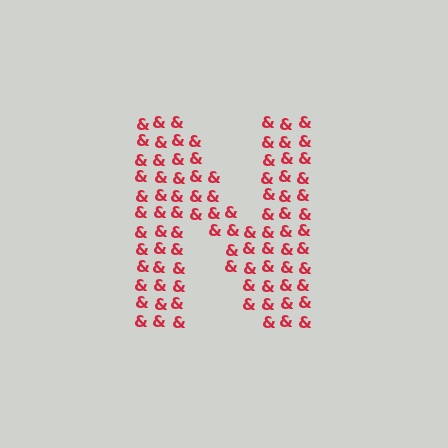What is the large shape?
The large shape is the letter N.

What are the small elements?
The small elements are ampersands.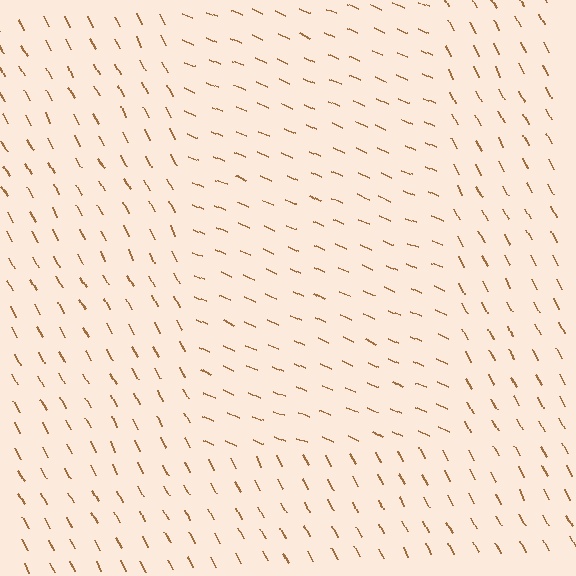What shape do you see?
I see a rectangle.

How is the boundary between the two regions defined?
The boundary is defined purely by a change in line orientation (approximately 39 degrees difference). All lines are the same color and thickness.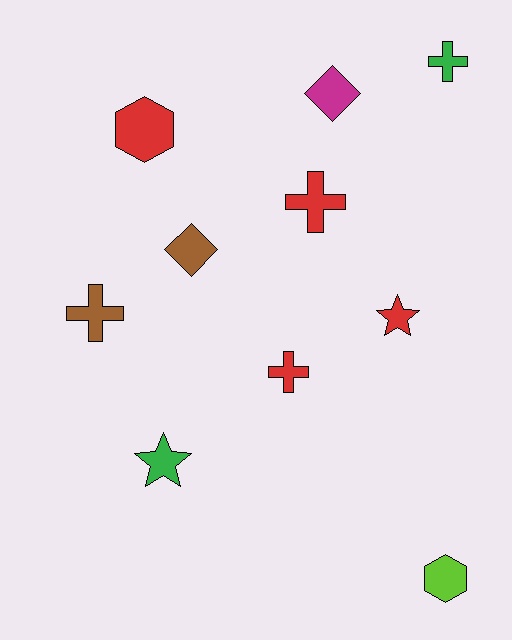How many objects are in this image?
There are 10 objects.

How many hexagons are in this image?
There are 2 hexagons.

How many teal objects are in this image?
There are no teal objects.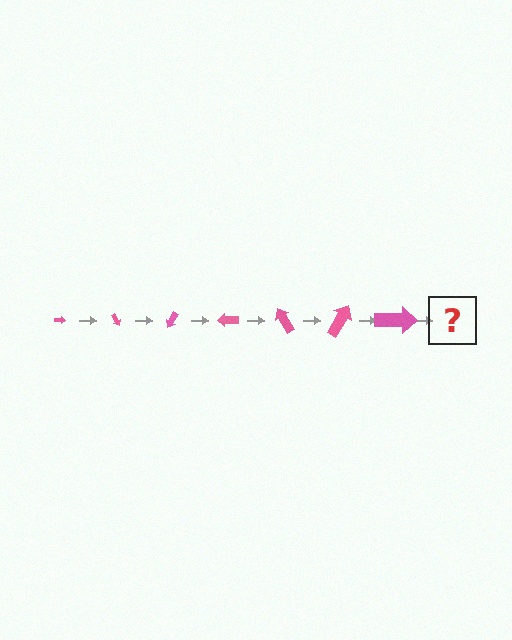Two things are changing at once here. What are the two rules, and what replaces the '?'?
The two rules are that the arrow grows larger each step and it rotates 60 degrees each step. The '?' should be an arrow, larger than the previous one and rotated 420 degrees from the start.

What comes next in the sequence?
The next element should be an arrow, larger than the previous one and rotated 420 degrees from the start.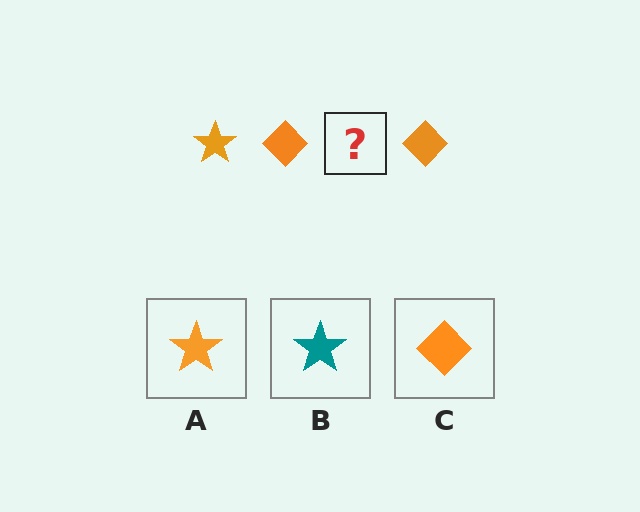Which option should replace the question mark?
Option A.